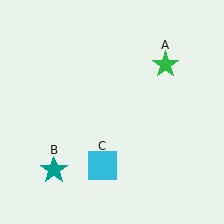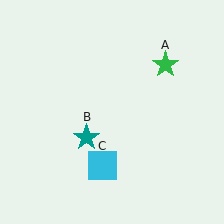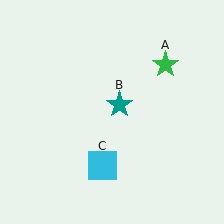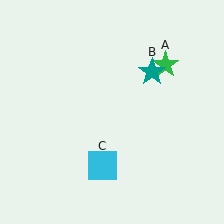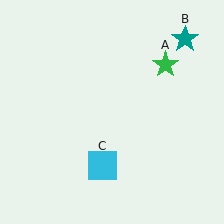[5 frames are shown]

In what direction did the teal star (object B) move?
The teal star (object B) moved up and to the right.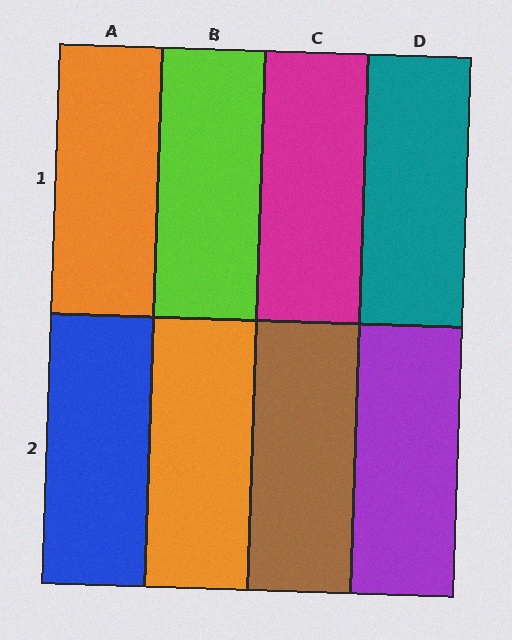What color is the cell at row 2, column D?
Purple.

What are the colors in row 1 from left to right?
Orange, lime, magenta, teal.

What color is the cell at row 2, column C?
Brown.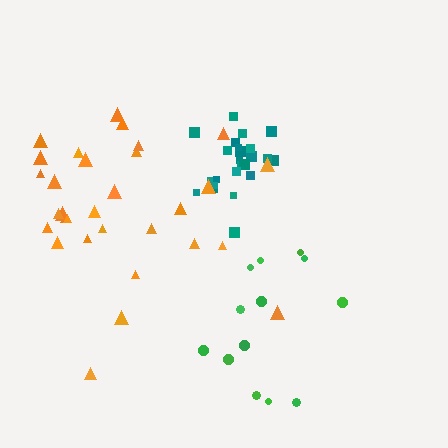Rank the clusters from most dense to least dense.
teal, orange, green.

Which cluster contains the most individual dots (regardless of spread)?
Orange (31).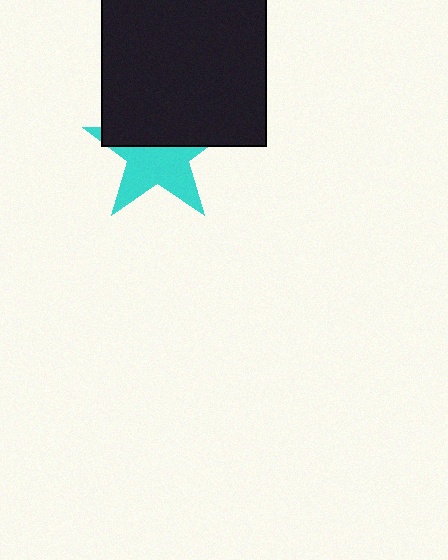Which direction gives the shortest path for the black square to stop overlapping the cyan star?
Moving up gives the shortest separation.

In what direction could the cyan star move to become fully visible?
The cyan star could move down. That would shift it out from behind the black square entirely.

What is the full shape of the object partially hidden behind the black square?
The partially hidden object is a cyan star.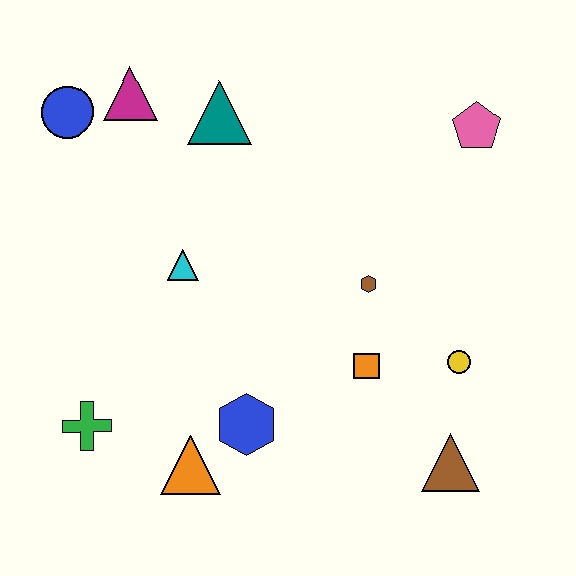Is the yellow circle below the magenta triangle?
Yes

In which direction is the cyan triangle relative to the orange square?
The cyan triangle is to the left of the orange square.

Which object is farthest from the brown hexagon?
The blue circle is farthest from the brown hexagon.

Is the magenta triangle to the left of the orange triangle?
Yes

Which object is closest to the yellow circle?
The orange square is closest to the yellow circle.